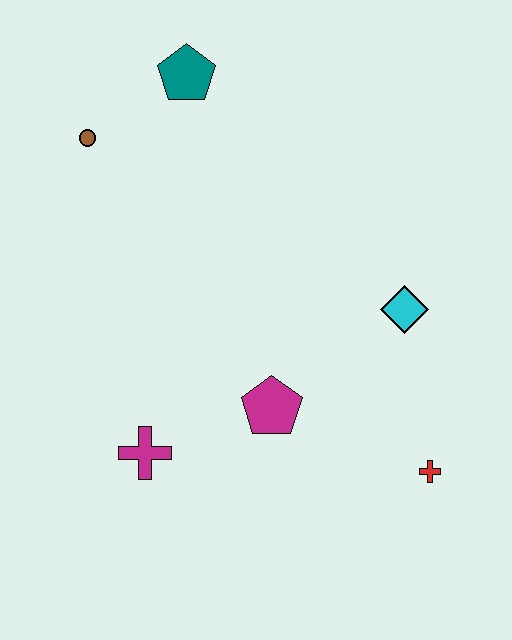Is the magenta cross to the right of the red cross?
No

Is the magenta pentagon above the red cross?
Yes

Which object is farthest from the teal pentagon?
The red cross is farthest from the teal pentagon.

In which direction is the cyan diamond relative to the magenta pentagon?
The cyan diamond is to the right of the magenta pentagon.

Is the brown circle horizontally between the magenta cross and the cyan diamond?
No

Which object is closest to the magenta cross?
The magenta pentagon is closest to the magenta cross.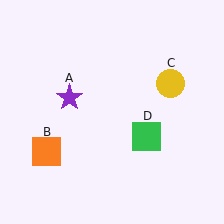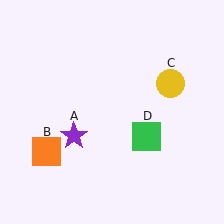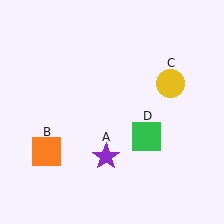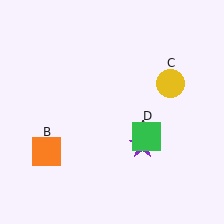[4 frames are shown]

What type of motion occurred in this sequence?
The purple star (object A) rotated counterclockwise around the center of the scene.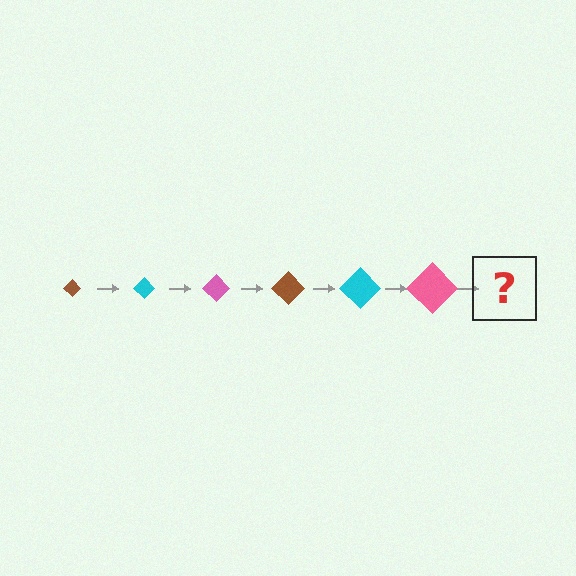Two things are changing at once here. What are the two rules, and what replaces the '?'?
The two rules are that the diamond grows larger each step and the color cycles through brown, cyan, and pink. The '?' should be a brown diamond, larger than the previous one.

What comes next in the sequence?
The next element should be a brown diamond, larger than the previous one.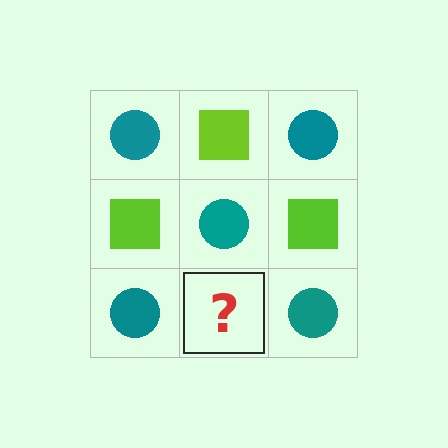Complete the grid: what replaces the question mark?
The question mark should be replaced with a lime square.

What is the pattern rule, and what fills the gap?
The rule is that it alternates teal circle and lime square in a checkerboard pattern. The gap should be filled with a lime square.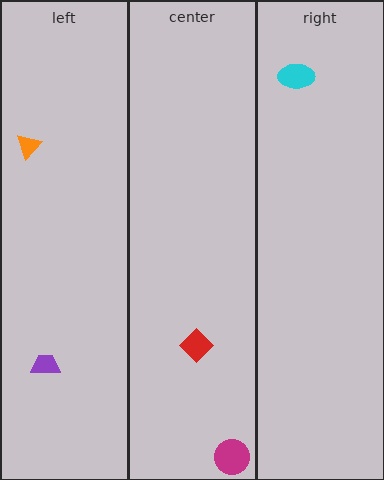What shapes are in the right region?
The cyan ellipse.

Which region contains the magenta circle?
The center region.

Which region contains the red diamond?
The center region.